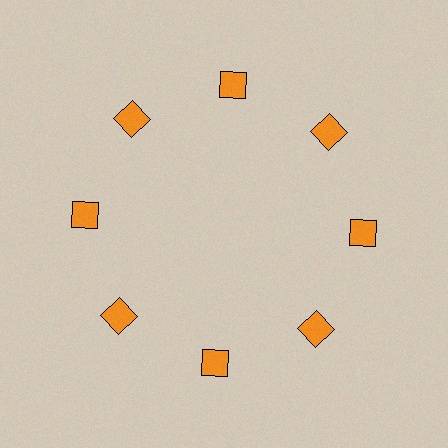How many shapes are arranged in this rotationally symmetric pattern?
There are 8 shapes, arranged in 8 groups of 1.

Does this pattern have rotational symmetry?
Yes, this pattern has 8-fold rotational symmetry. It looks the same after rotating 45 degrees around the center.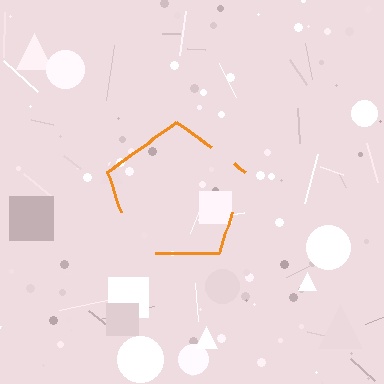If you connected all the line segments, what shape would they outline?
They would outline a pentagon.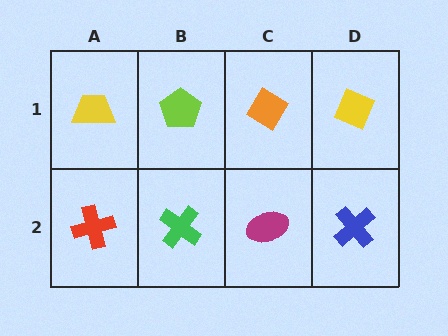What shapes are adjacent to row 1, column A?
A red cross (row 2, column A), a lime pentagon (row 1, column B).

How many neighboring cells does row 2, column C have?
3.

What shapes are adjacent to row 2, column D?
A yellow diamond (row 1, column D), a magenta ellipse (row 2, column C).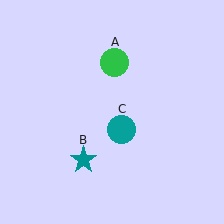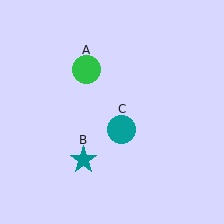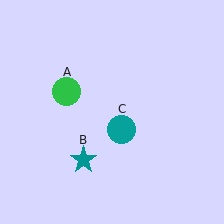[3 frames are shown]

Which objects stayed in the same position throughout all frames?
Teal star (object B) and teal circle (object C) remained stationary.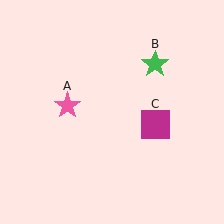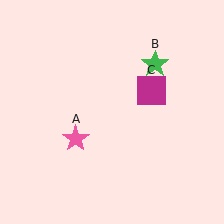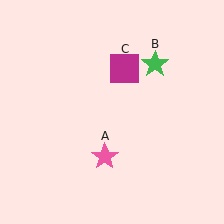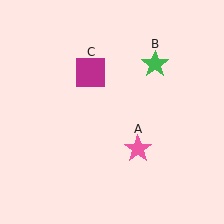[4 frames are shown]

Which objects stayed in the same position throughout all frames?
Green star (object B) remained stationary.